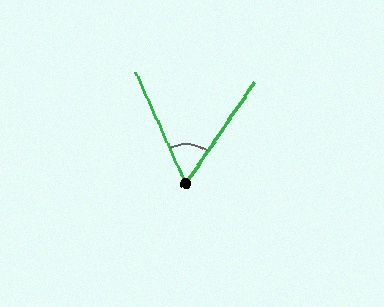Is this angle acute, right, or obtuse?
It is acute.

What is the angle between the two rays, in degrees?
Approximately 58 degrees.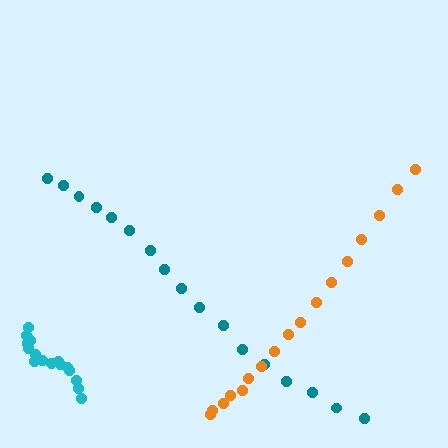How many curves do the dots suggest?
There are 3 distinct paths.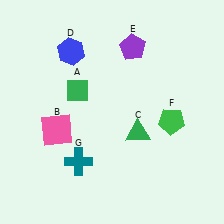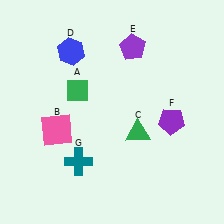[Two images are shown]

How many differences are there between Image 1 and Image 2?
There is 1 difference between the two images.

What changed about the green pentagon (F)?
In Image 1, F is green. In Image 2, it changed to purple.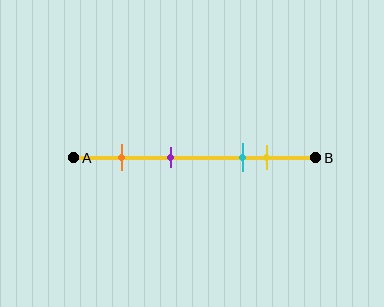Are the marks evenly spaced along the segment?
No, the marks are not evenly spaced.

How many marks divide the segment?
There are 4 marks dividing the segment.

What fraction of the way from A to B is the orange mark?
The orange mark is approximately 20% (0.2) of the way from A to B.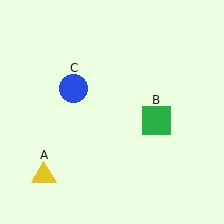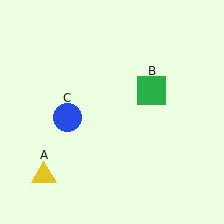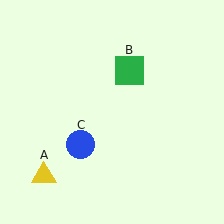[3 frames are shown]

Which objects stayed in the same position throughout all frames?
Yellow triangle (object A) remained stationary.